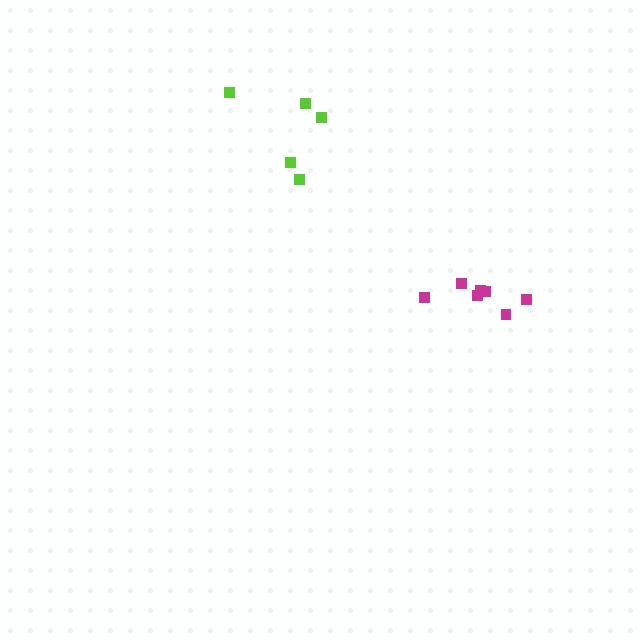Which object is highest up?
The lime cluster is topmost.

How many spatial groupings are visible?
There are 2 spatial groupings.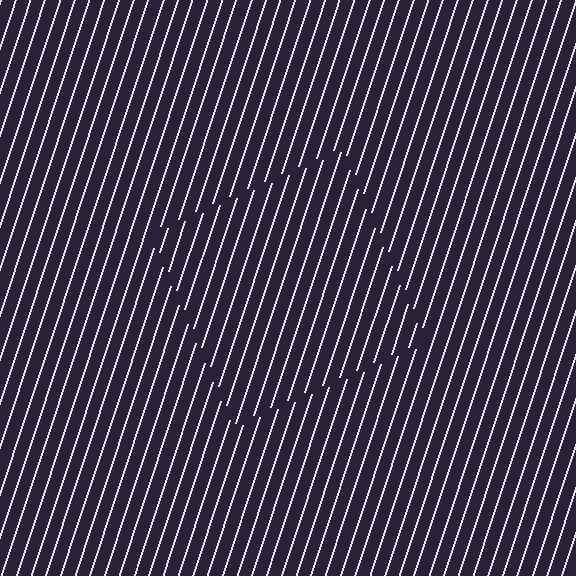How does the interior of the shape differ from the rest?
The interior of the shape contains the same grating, shifted by half a period — the contour is defined by the phase discontinuity where line-ends from the inner and outer gratings abut.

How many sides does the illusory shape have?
4 sides — the line-ends trace a square.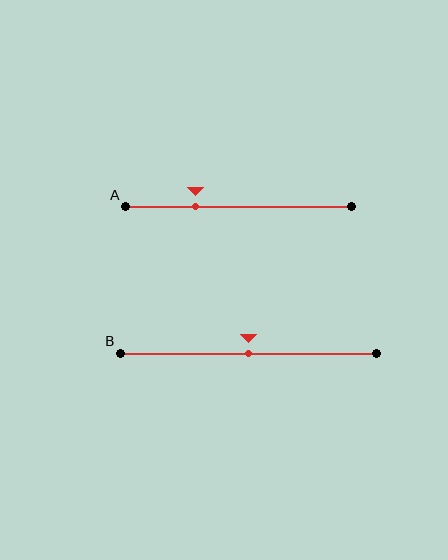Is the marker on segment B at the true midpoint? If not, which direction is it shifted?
Yes, the marker on segment B is at the true midpoint.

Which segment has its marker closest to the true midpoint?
Segment B has its marker closest to the true midpoint.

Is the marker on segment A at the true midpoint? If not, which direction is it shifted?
No, the marker on segment A is shifted to the left by about 19% of the segment length.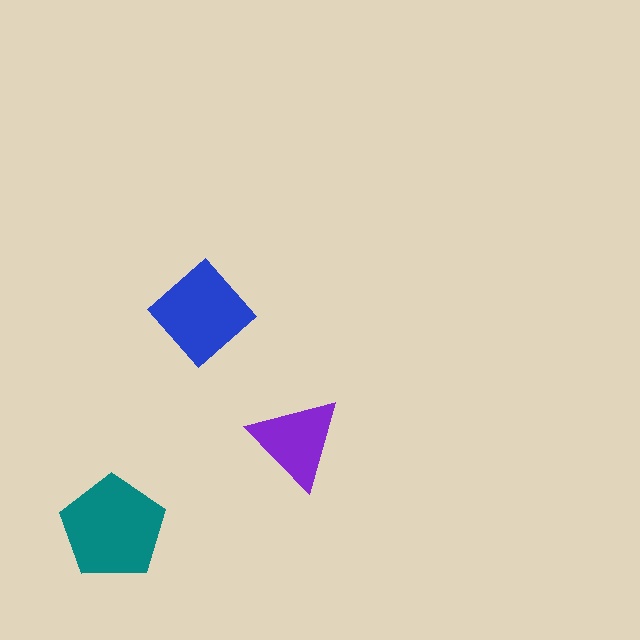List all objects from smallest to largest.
The purple triangle, the blue diamond, the teal pentagon.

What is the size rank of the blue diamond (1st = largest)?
2nd.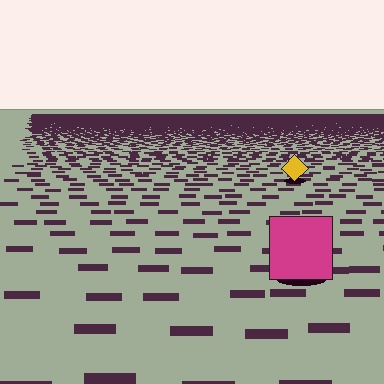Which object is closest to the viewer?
The magenta square is closest. The texture marks near it are larger and more spread out.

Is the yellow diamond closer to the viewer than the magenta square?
No. The magenta square is closer — you can tell from the texture gradient: the ground texture is coarser near it.